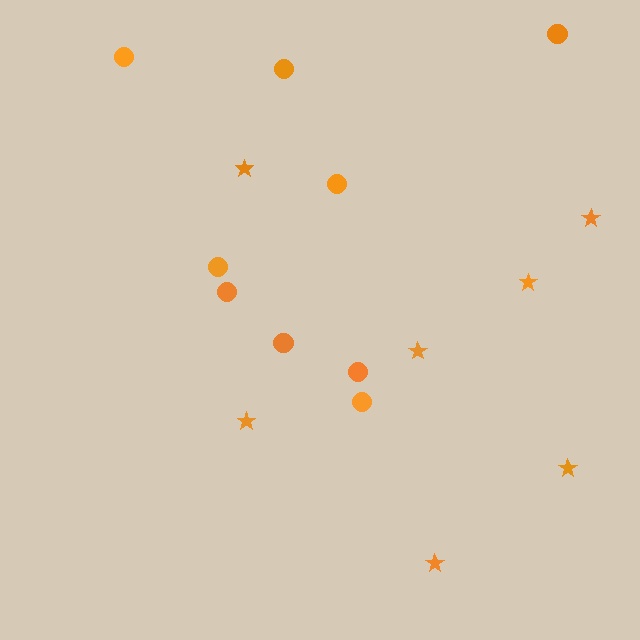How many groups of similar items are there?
There are 2 groups: one group of circles (9) and one group of stars (7).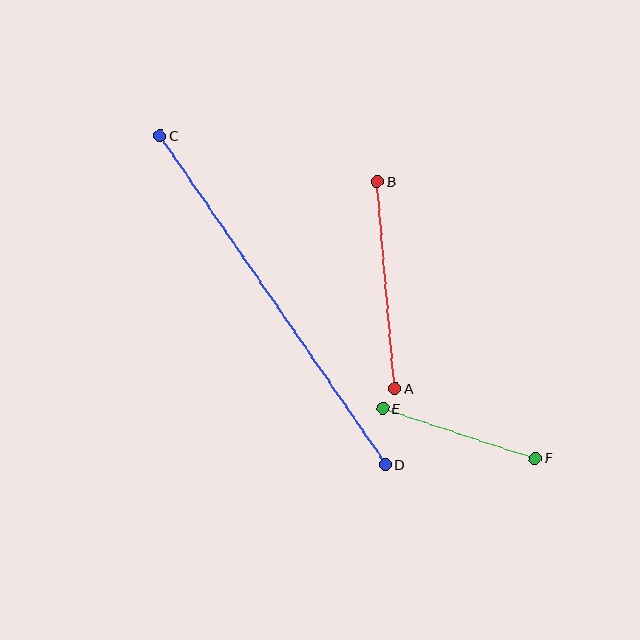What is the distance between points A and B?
The distance is approximately 208 pixels.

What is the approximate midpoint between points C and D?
The midpoint is at approximately (273, 300) pixels.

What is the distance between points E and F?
The distance is approximately 160 pixels.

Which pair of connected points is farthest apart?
Points C and D are farthest apart.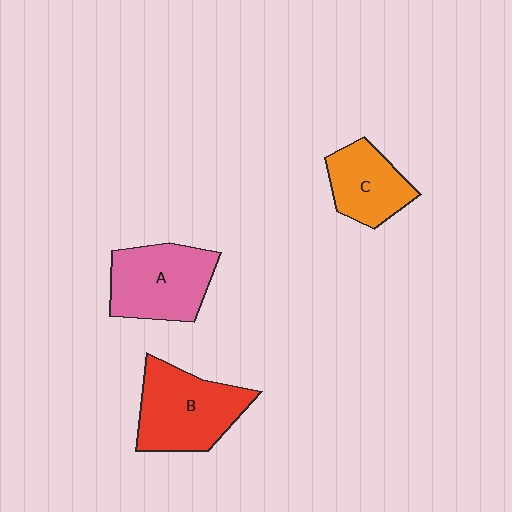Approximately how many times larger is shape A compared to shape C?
Approximately 1.4 times.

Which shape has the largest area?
Shape B (red).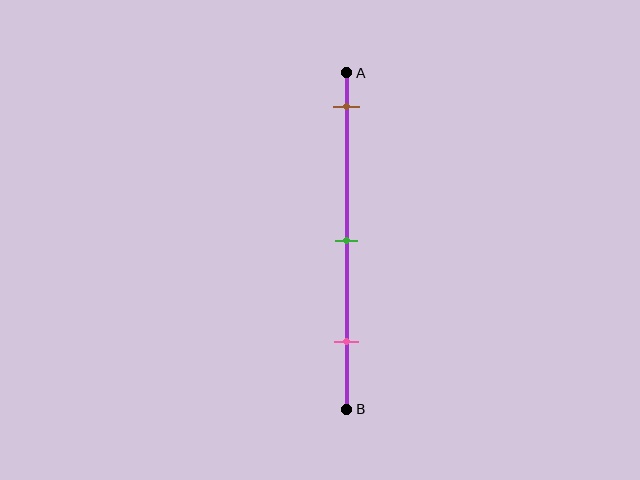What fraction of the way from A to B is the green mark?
The green mark is approximately 50% (0.5) of the way from A to B.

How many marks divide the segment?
There are 3 marks dividing the segment.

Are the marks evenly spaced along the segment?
Yes, the marks are approximately evenly spaced.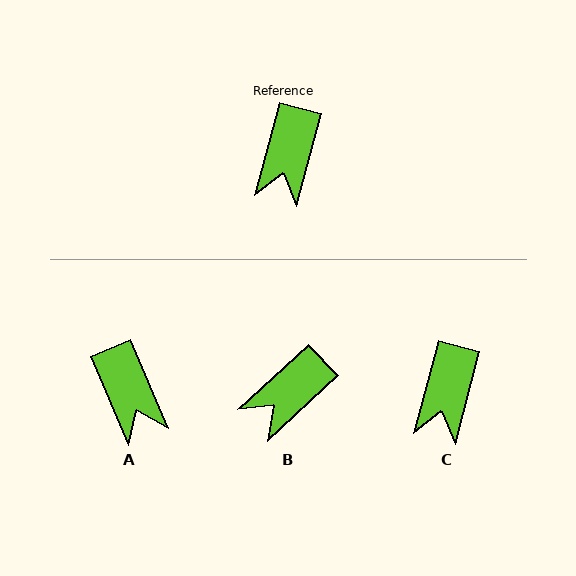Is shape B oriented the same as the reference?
No, it is off by about 32 degrees.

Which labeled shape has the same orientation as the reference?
C.